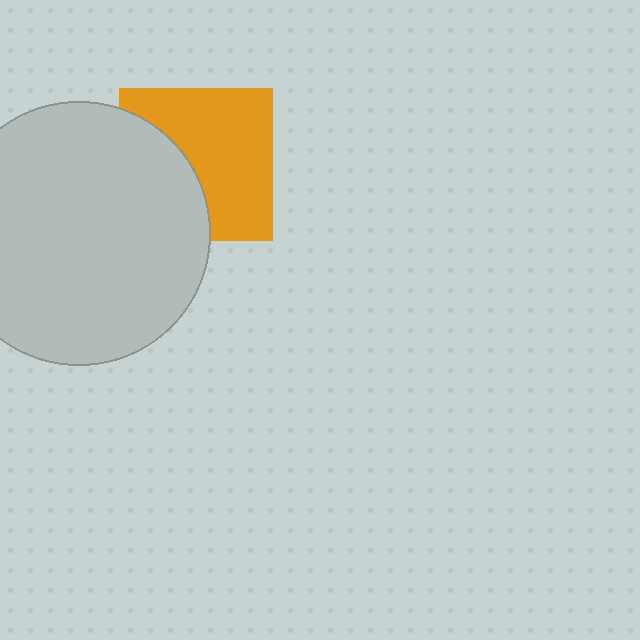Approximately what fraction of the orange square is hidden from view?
Roughly 39% of the orange square is hidden behind the light gray circle.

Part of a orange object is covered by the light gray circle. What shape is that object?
It is a square.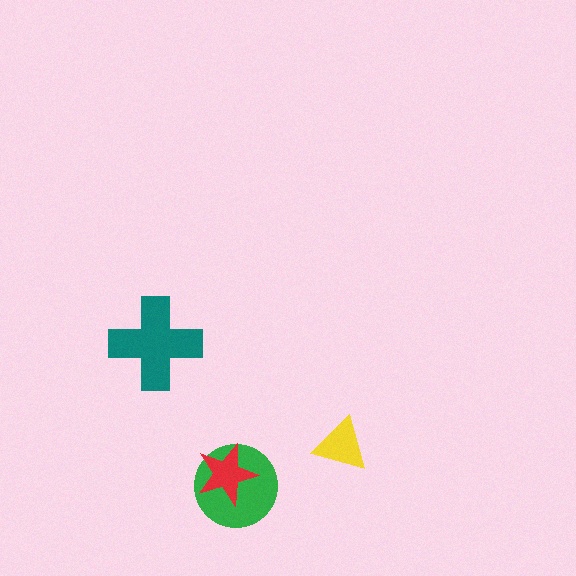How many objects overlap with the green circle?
1 object overlaps with the green circle.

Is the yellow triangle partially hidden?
No, no other shape covers it.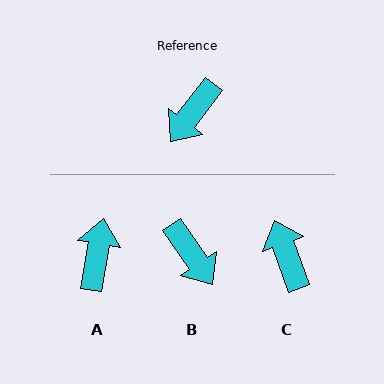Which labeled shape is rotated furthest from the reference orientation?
A, about 153 degrees away.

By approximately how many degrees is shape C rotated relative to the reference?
Approximately 123 degrees clockwise.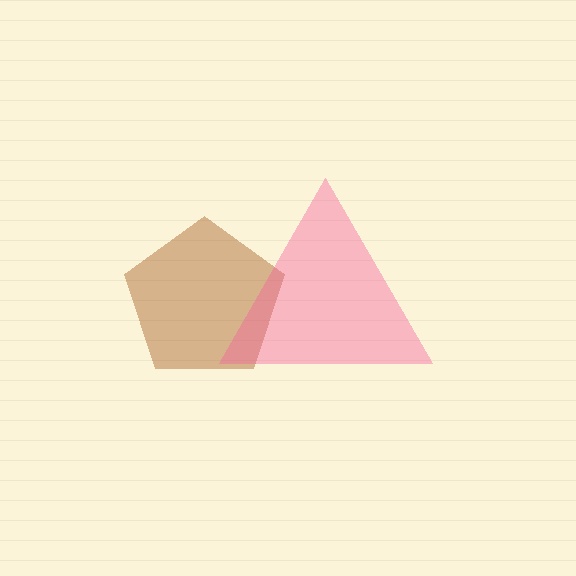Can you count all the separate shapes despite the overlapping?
Yes, there are 2 separate shapes.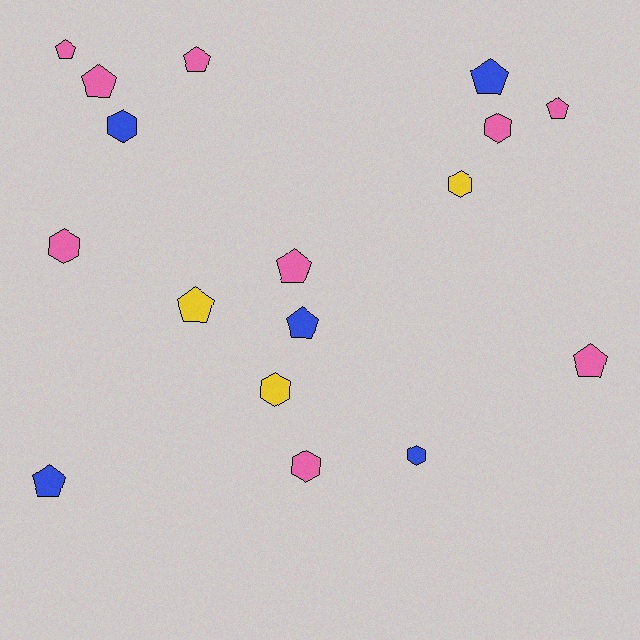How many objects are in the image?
There are 17 objects.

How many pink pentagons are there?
There are 6 pink pentagons.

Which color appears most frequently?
Pink, with 9 objects.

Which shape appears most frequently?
Pentagon, with 10 objects.